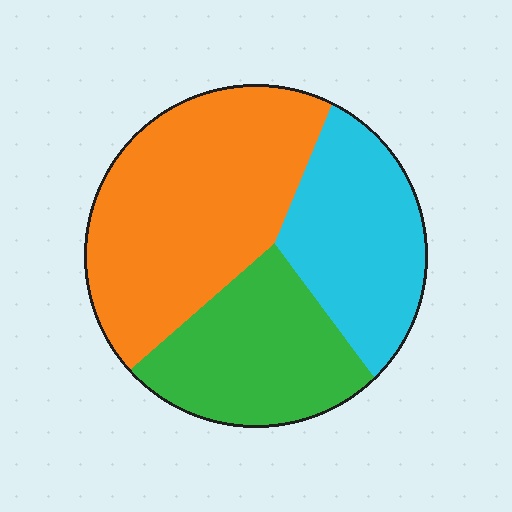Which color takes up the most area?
Orange, at roughly 45%.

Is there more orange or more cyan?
Orange.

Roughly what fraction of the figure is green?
Green takes up between a quarter and a half of the figure.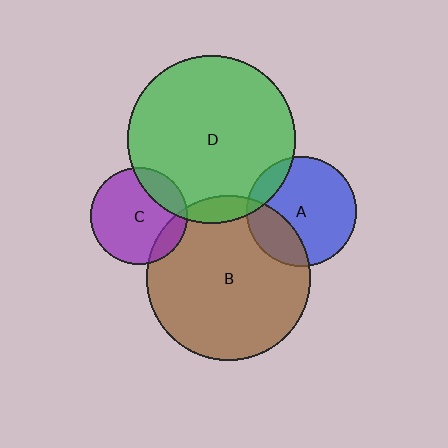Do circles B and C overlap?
Yes.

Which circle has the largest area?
Circle D (green).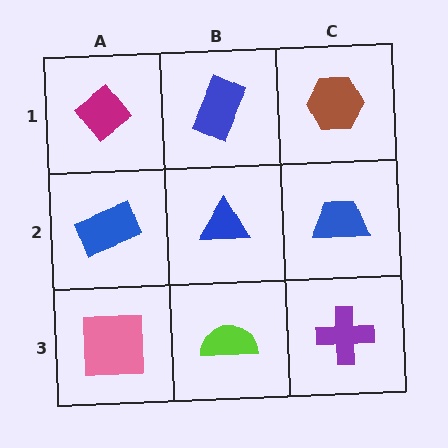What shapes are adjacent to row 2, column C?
A brown hexagon (row 1, column C), a purple cross (row 3, column C), a blue triangle (row 2, column B).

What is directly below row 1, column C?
A blue trapezoid.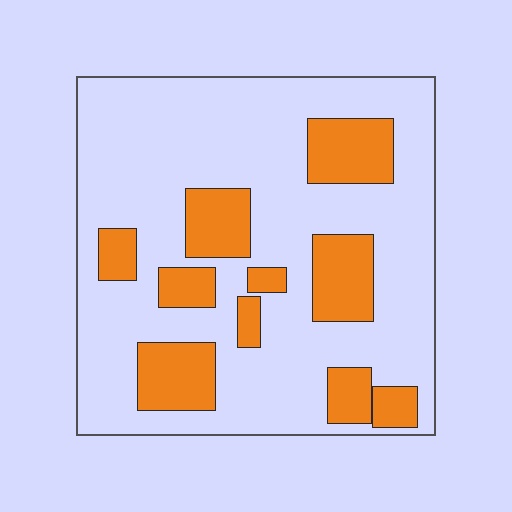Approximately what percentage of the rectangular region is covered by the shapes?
Approximately 25%.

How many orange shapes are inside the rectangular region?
10.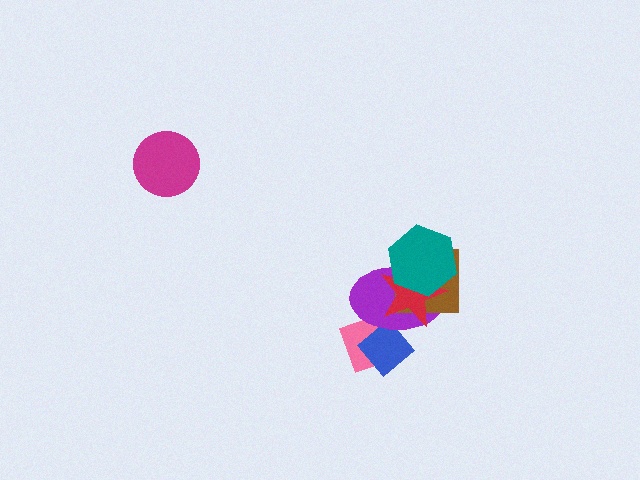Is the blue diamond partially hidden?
Yes, it is partially covered by another shape.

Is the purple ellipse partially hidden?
Yes, it is partially covered by another shape.